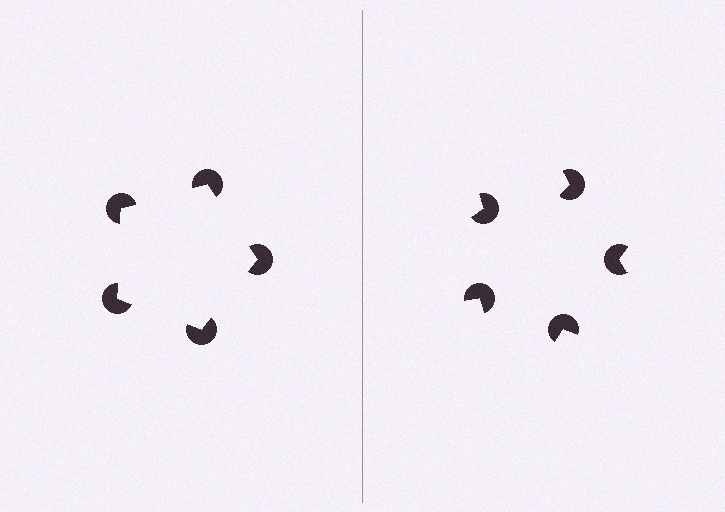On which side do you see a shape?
An illusory pentagon appears on the left side. On the right side the wedge cuts are rotated, so no coherent shape forms.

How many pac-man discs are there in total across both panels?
10 — 5 on each side.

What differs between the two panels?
The pac-man discs are positioned identically on both sides; only the wedge orientations differ. On the left they align to a pentagon; on the right they are misaligned.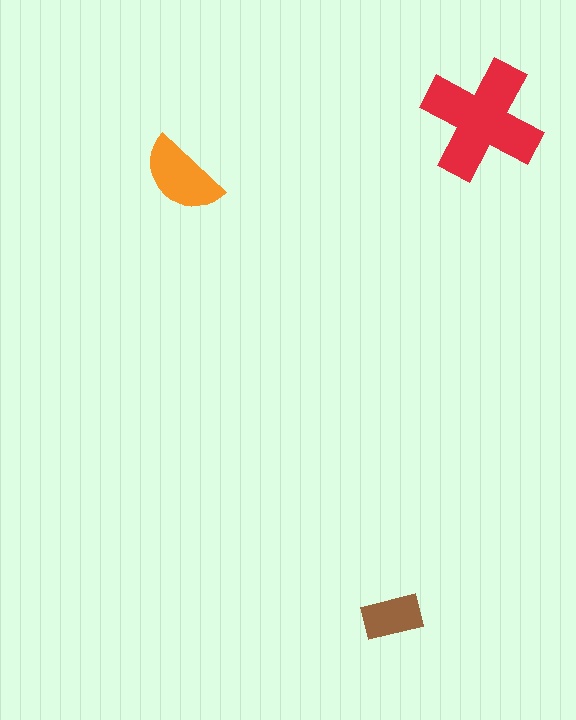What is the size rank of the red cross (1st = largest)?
1st.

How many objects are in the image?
There are 3 objects in the image.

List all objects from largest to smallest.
The red cross, the orange semicircle, the brown rectangle.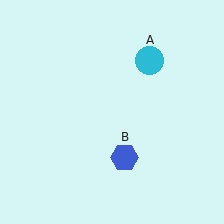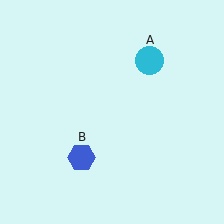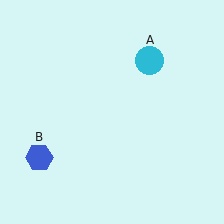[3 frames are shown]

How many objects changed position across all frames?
1 object changed position: blue hexagon (object B).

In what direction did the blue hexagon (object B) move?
The blue hexagon (object B) moved left.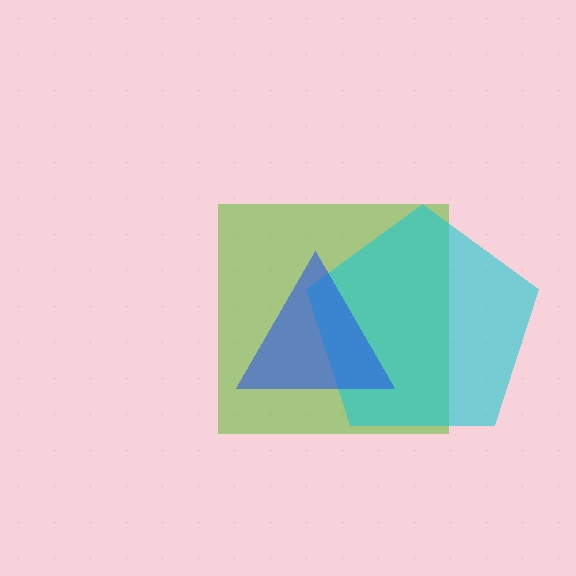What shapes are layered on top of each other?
The layered shapes are: a lime square, a cyan pentagon, a blue triangle.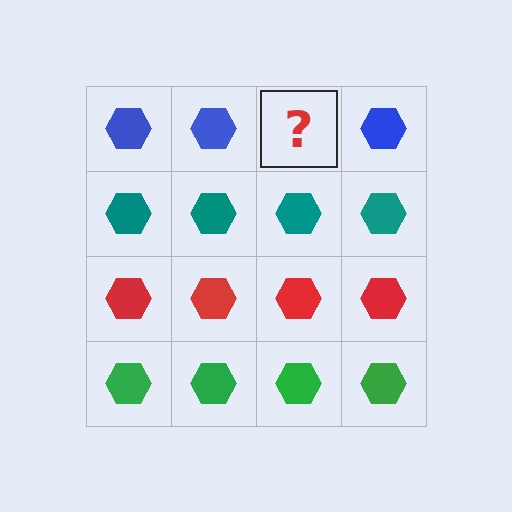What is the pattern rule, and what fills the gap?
The rule is that each row has a consistent color. The gap should be filled with a blue hexagon.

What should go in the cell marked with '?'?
The missing cell should contain a blue hexagon.